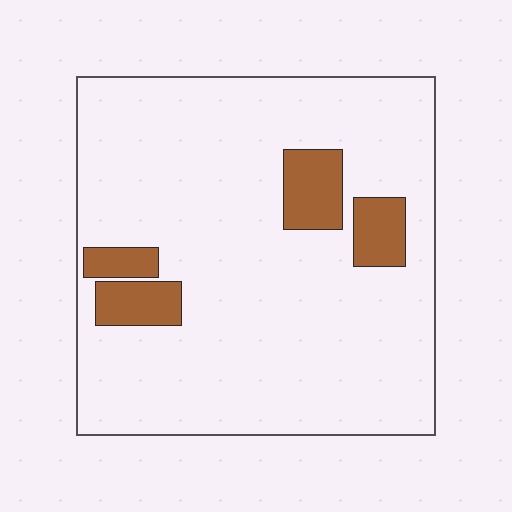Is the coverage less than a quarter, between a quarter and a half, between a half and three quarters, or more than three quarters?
Less than a quarter.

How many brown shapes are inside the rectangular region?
4.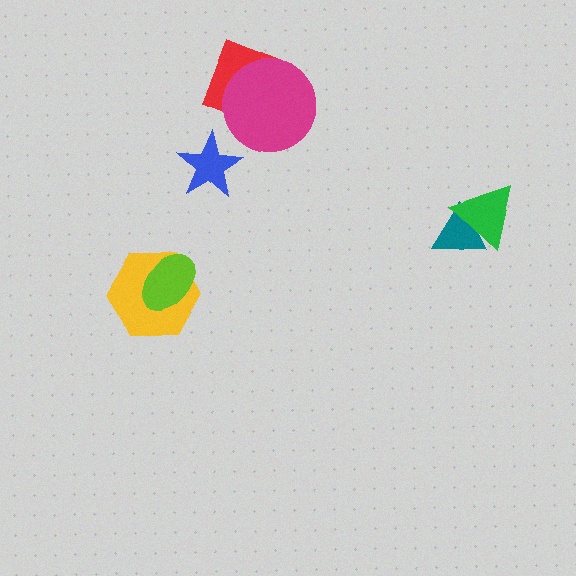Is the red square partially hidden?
Yes, it is partially covered by another shape.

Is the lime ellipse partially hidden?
No, no other shape covers it.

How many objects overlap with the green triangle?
1 object overlaps with the green triangle.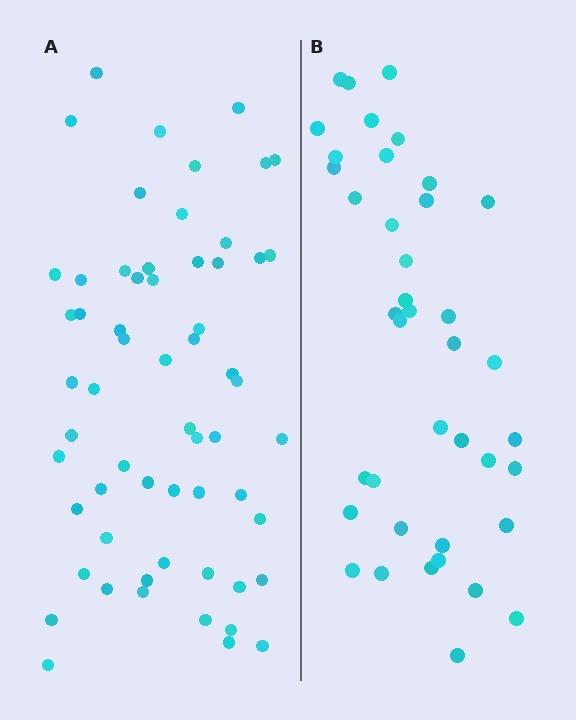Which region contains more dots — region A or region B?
Region A (the left region) has more dots.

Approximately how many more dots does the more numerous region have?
Region A has approximately 20 more dots than region B.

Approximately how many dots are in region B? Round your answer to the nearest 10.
About 40 dots.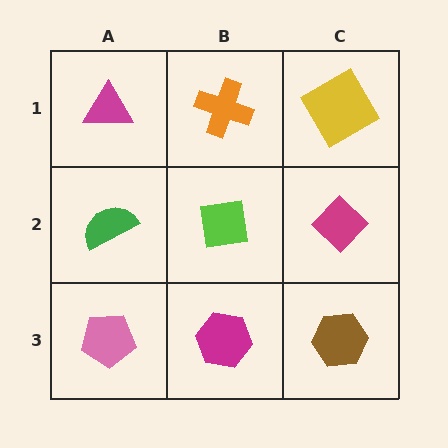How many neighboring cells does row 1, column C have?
2.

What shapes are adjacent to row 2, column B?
An orange cross (row 1, column B), a magenta hexagon (row 3, column B), a green semicircle (row 2, column A), a magenta diamond (row 2, column C).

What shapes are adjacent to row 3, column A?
A green semicircle (row 2, column A), a magenta hexagon (row 3, column B).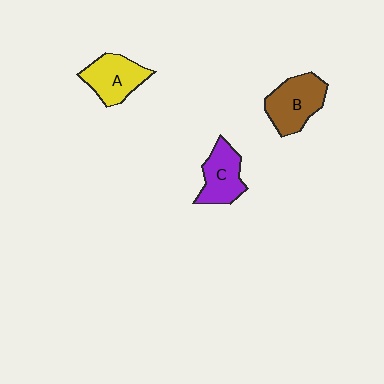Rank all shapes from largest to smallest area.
From largest to smallest: B (brown), A (yellow), C (purple).